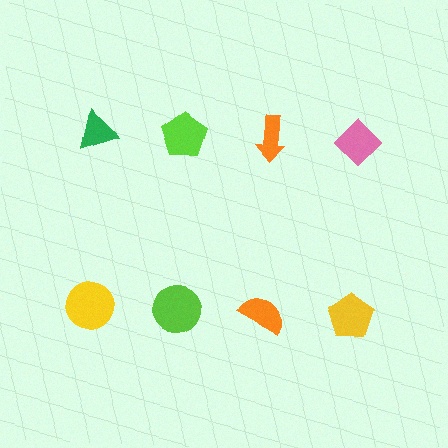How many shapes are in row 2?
4 shapes.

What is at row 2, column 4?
A yellow pentagon.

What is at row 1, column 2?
A lime pentagon.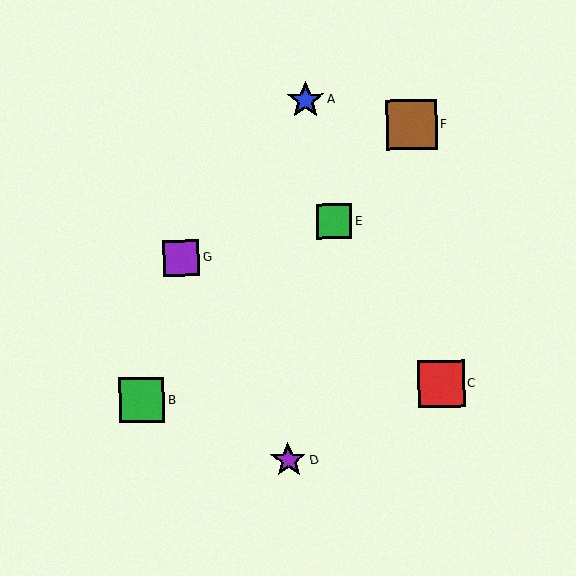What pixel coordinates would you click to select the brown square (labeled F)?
Click at (412, 125) to select the brown square F.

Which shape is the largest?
The brown square (labeled F) is the largest.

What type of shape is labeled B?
Shape B is a green square.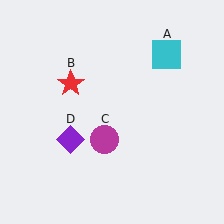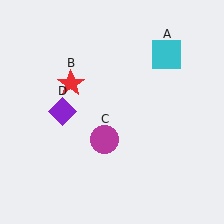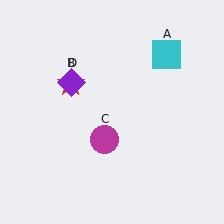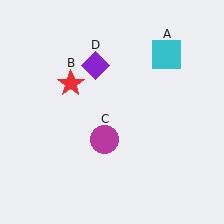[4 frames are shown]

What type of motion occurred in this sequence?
The purple diamond (object D) rotated clockwise around the center of the scene.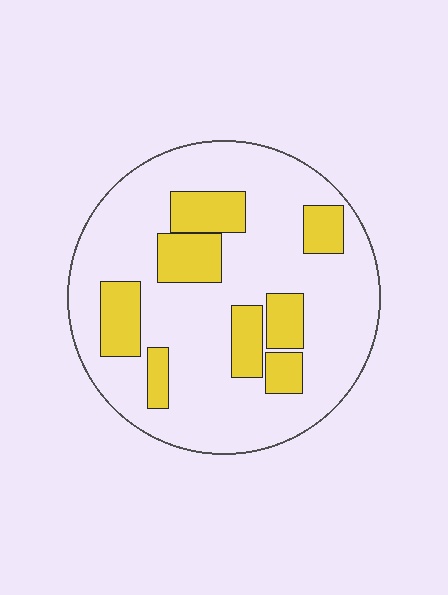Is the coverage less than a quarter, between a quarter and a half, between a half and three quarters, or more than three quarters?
Less than a quarter.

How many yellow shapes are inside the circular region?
8.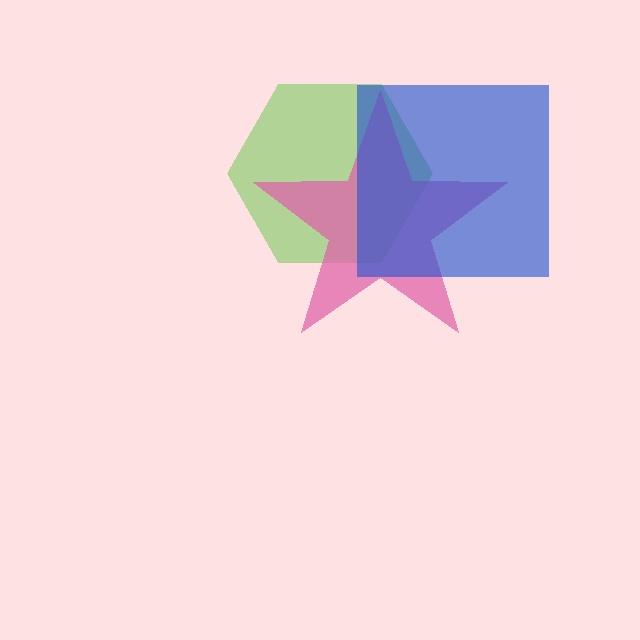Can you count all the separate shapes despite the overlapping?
Yes, there are 3 separate shapes.